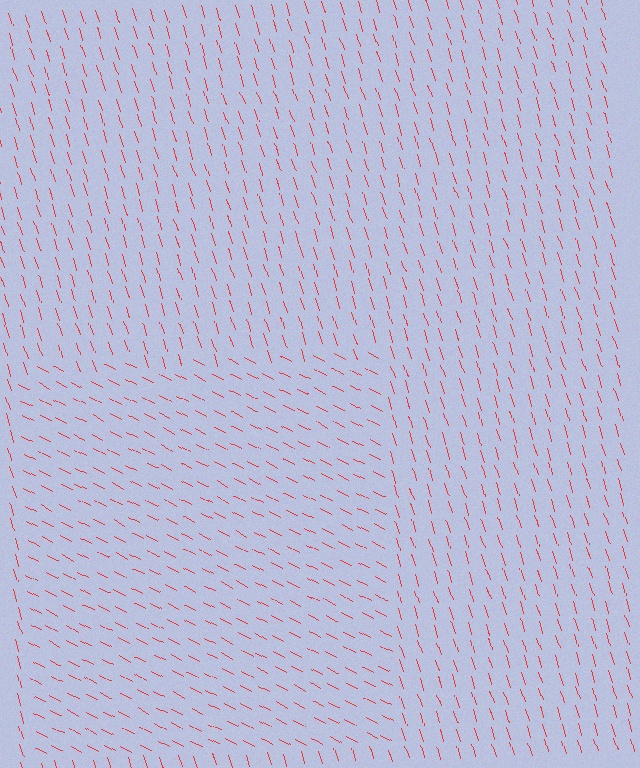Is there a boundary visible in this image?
Yes, there is a texture boundary formed by a change in line orientation.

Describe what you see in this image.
The image is filled with small red line segments. A rectangle region in the image has lines oriented differently from the surrounding lines, creating a visible texture boundary.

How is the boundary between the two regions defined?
The boundary is defined purely by a change in line orientation (approximately 45 degrees difference). All lines are the same color and thickness.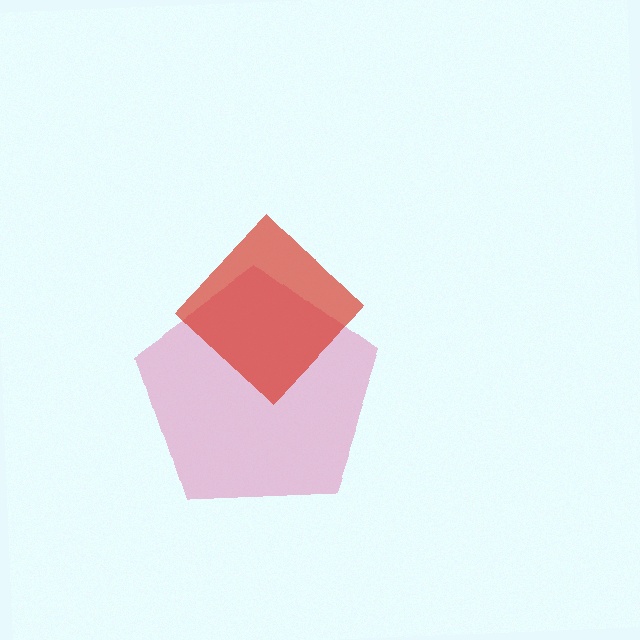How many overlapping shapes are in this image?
There are 2 overlapping shapes in the image.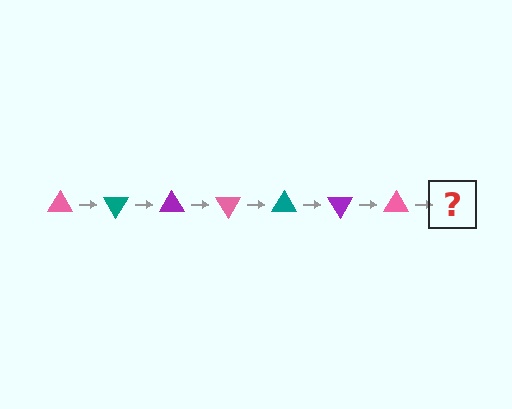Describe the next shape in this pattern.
It should be a teal triangle, rotated 420 degrees from the start.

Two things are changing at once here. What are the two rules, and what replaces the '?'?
The two rules are that it rotates 60 degrees each step and the color cycles through pink, teal, and purple. The '?' should be a teal triangle, rotated 420 degrees from the start.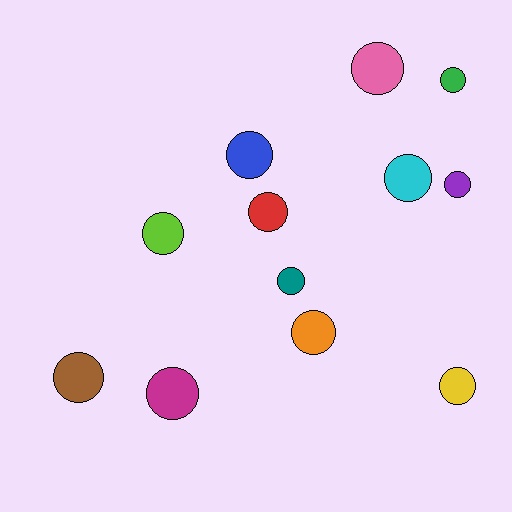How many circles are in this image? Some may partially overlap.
There are 12 circles.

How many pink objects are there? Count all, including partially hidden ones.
There is 1 pink object.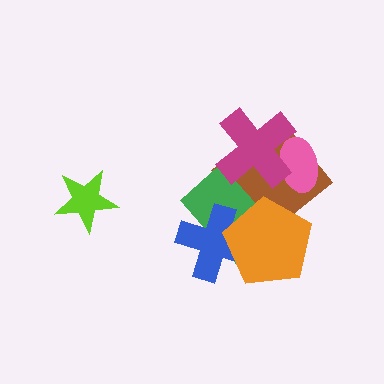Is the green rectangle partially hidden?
Yes, it is partially covered by another shape.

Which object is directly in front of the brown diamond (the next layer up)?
The pink ellipse is directly in front of the brown diamond.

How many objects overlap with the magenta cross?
3 objects overlap with the magenta cross.